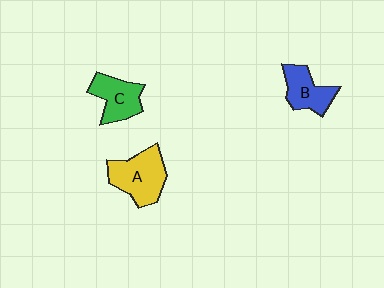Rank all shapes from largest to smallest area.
From largest to smallest: A (yellow), C (green), B (blue).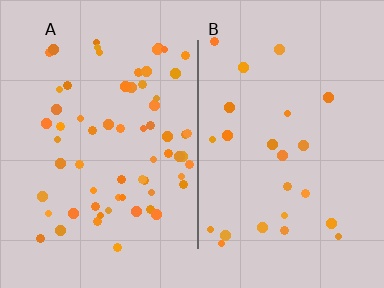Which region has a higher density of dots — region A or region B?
A (the left).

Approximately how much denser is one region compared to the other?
Approximately 2.7× — region A over region B.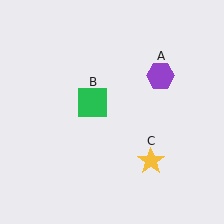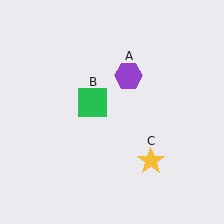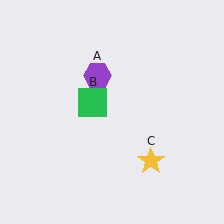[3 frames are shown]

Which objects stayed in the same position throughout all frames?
Green square (object B) and yellow star (object C) remained stationary.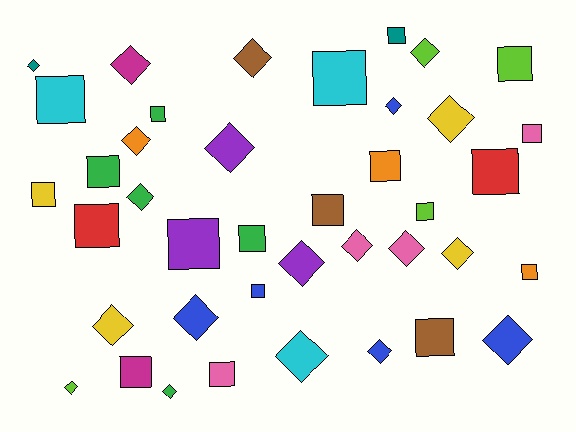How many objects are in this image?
There are 40 objects.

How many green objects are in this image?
There are 5 green objects.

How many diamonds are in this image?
There are 20 diamonds.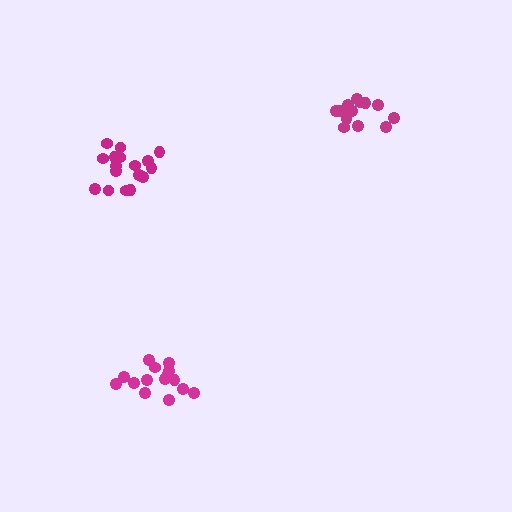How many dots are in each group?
Group 1: 15 dots, Group 2: 15 dots, Group 3: 17 dots (47 total).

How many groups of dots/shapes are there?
There are 3 groups.